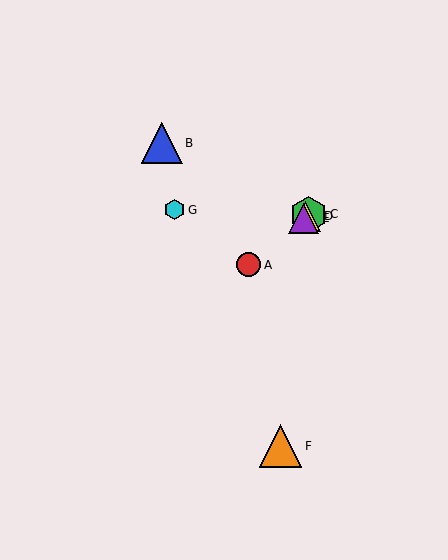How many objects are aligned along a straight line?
4 objects (A, C, D, E) are aligned along a straight line.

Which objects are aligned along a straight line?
Objects A, C, D, E are aligned along a straight line.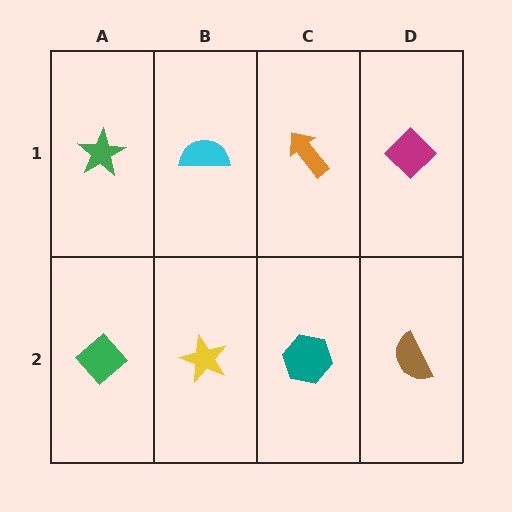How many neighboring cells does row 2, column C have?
3.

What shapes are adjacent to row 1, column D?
A brown semicircle (row 2, column D), an orange arrow (row 1, column C).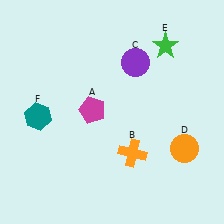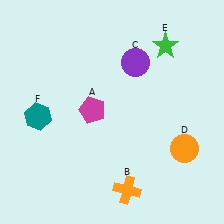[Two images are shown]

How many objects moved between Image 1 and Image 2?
1 object moved between the two images.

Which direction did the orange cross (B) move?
The orange cross (B) moved down.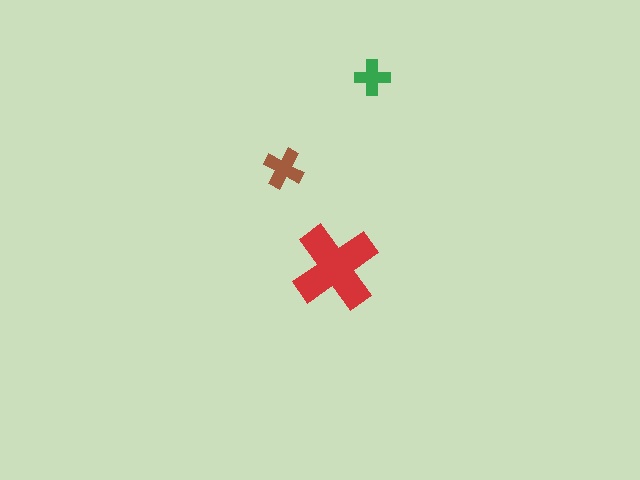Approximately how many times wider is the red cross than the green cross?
About 2.5 times wider.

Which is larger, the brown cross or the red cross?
The red one.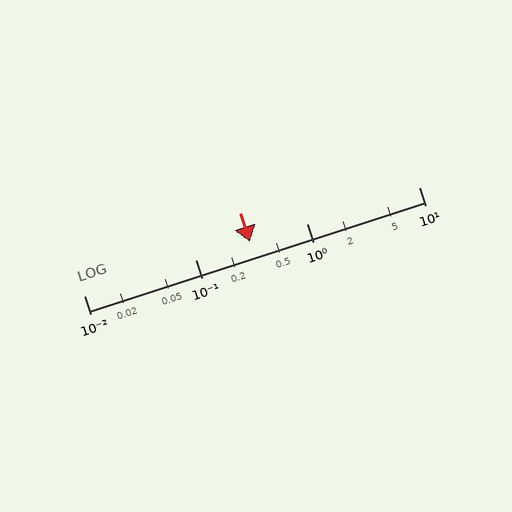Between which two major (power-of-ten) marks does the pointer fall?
The pointer is between 0.1 and 1.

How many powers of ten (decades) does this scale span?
The scale spans 3 decades, from 0.01 to 10.